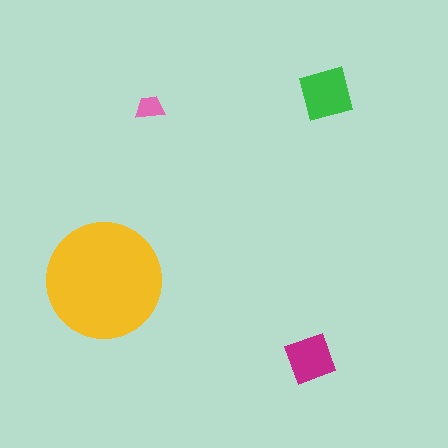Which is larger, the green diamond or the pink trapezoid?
The green diamond.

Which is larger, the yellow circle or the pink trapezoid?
The yellow circle.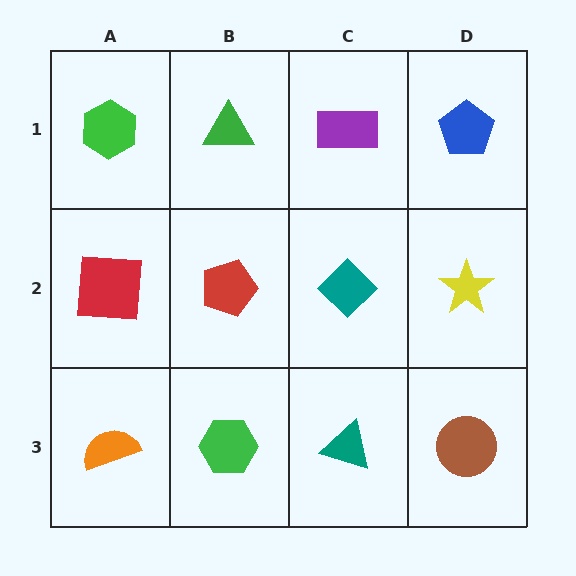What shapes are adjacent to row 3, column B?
A red pentagon (row 2, column B), an orange semicircle (row 3, column A), a teal triangle (row 3, column C).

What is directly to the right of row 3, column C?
A brown circle.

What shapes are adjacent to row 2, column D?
A blue pentagon (row 1, column D), a brown circle (row 3, column D), a teal diamond (row 2, column C).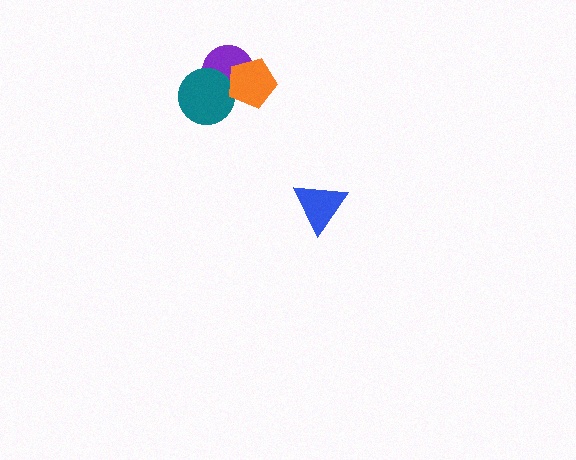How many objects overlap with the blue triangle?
0 objects overlap with the blue triangle.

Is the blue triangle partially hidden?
No, no other shape covers it.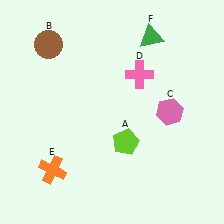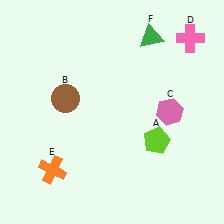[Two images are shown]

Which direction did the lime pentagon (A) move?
The lime pentagon (A) moved right.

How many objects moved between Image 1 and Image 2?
3 objects moved between the two images.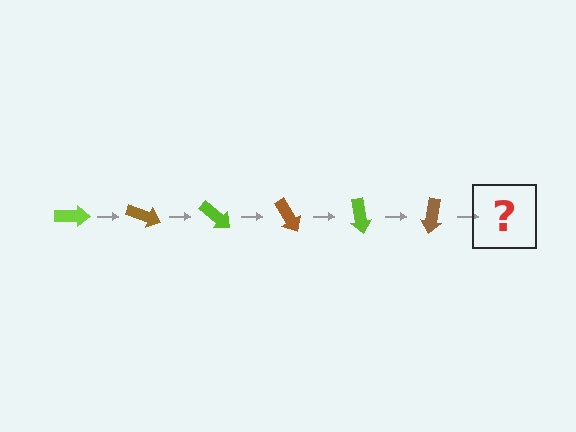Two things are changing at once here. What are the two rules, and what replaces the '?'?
The two rules are that it rotates 20 degrees each step and the color cycles through lime and brown. The '?' should be a lime arrow, rotated 120 degrees from the start.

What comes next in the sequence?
The next element should be a lime arrow, rotated 120 degrees from the start.